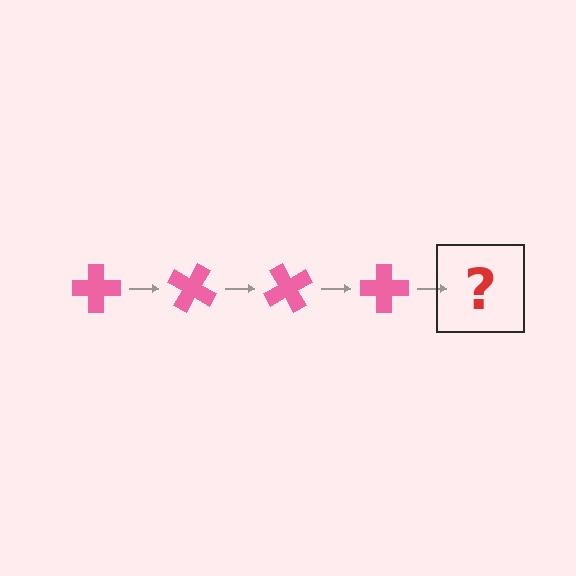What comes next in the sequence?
The next element should be a pink cross rotated 120 degrees.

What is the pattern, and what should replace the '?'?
The pattern is that the cross rotates 30 degrees each step. The '?' should be a pink cross rotated 120 degrees.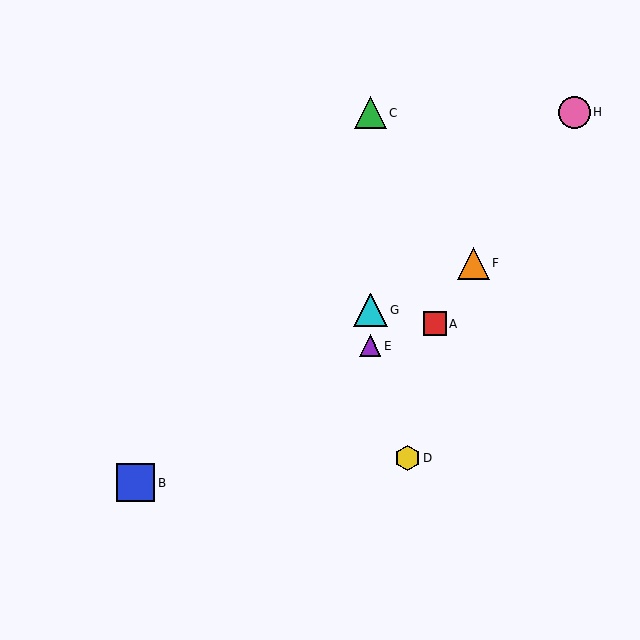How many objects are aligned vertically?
3 objects (C, E, G) are aligned vertically.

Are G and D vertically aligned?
No, G is at x≈370 and D is at x≈407.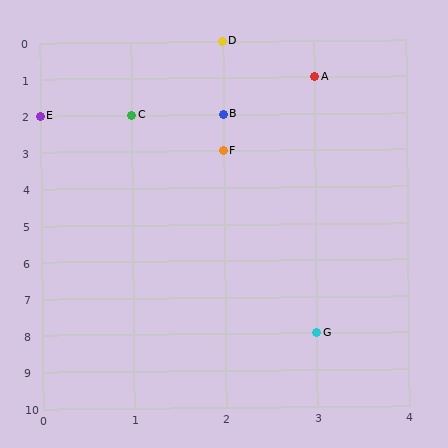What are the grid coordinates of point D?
Point D is at grid coordinates (2, 0).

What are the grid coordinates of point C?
Point C is at grid coordinates (1, 2).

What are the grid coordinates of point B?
Point B is at grid coordinates (2, 2).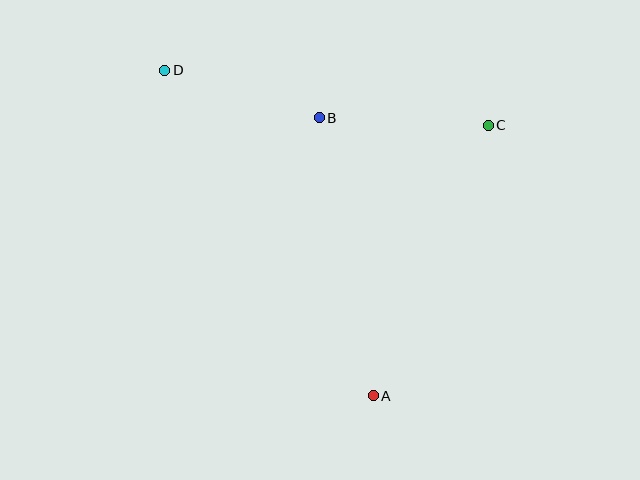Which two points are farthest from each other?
Points A and D are farthest from each other.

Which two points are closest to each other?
Points B and D are closest to each other.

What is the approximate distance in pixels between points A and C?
The distance between A and C is approximately 294 pixels.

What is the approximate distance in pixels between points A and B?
The distance between A and B is approximately 283 pixels.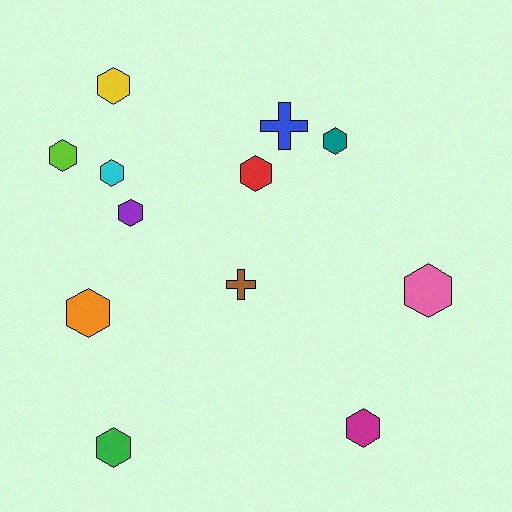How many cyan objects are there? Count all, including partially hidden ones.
There is 1 cyan object.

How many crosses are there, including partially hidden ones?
There are 2 crosses.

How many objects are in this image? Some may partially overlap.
There are 12 objects.